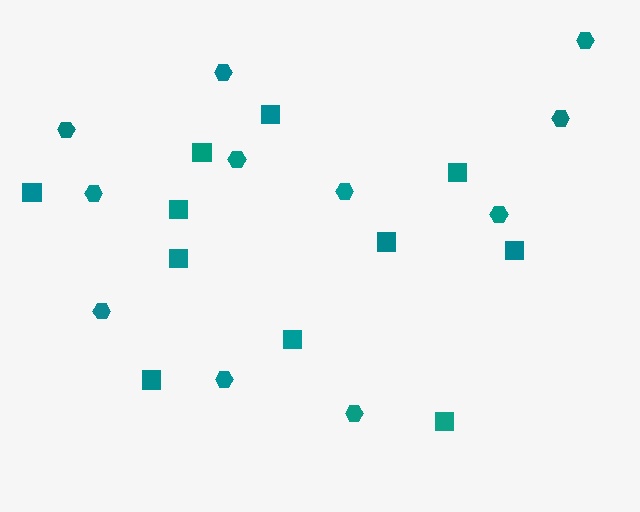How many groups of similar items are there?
There are 2 groups: one group of hexagons (11) and one group of squares (11).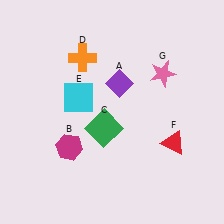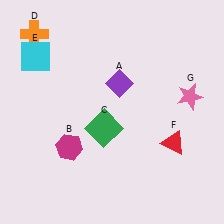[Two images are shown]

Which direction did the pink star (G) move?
The pink star (G) moved right.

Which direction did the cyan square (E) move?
The cyan square (E) moved left.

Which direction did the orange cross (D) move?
The orange cross (D) moved left.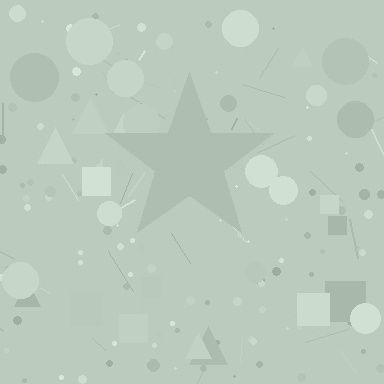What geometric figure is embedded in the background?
A star is embedded in the background.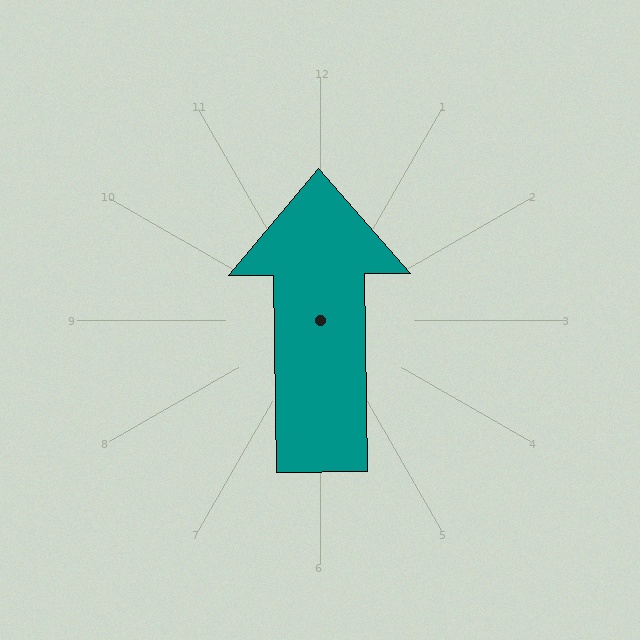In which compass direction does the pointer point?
North.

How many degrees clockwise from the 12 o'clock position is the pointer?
Approximately 359 degrees.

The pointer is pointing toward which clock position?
Roughly 12 o'clock.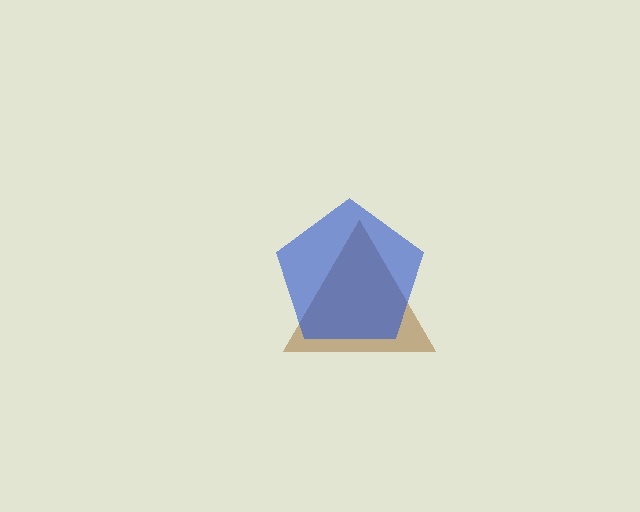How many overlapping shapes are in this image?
There are 2 overlapping shapes in the image.